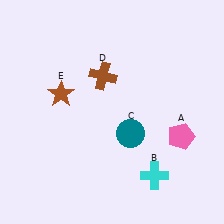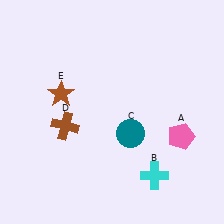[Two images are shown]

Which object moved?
The brown cross (D) moved down.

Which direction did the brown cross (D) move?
The brown cross (D) moved down.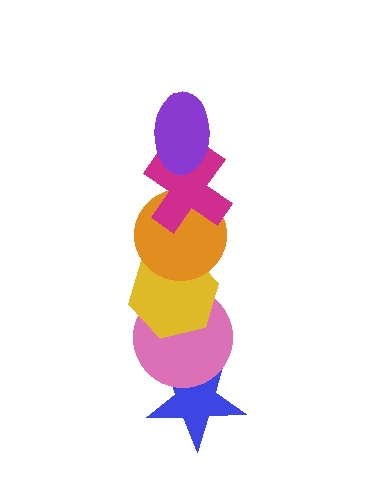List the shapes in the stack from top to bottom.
From top to bottom: the purple ellipse, the magenta cross, the orange circle, the yellow hexagon, the pink circle, the blue star.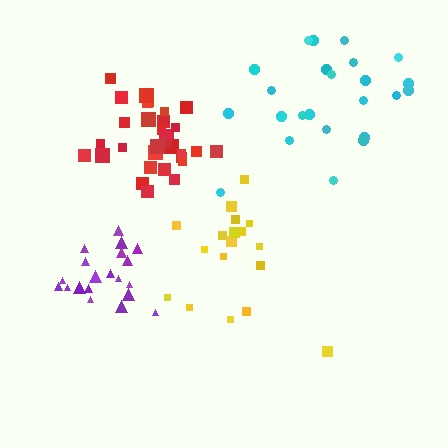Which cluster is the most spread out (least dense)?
Yellow.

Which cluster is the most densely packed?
Purple.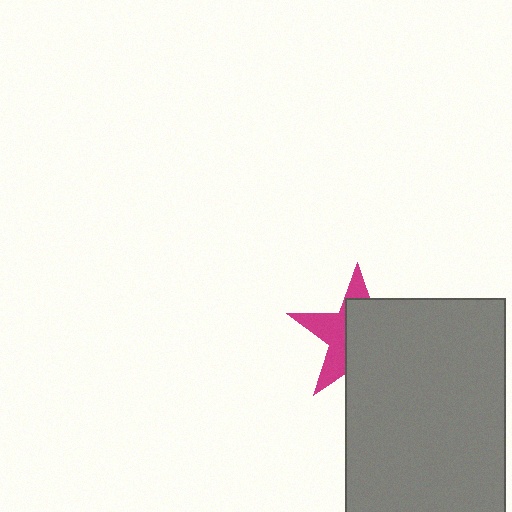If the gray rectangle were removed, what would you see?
You would see the complete magenta star.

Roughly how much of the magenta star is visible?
A small part of it is visible (roughly 41%).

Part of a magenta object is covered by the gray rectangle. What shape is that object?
It is a star.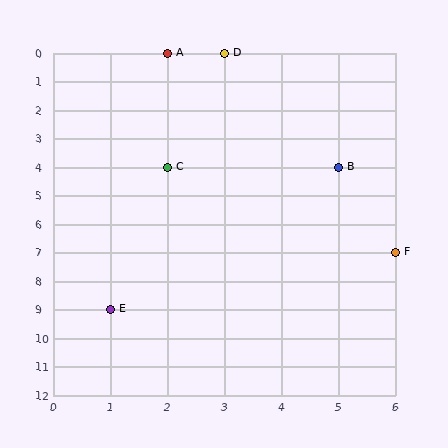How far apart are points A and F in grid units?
Points A and F are 4 columns and 7 rows apart (about 8.1 grid units diagonally).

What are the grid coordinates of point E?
Point E is at grid coordinates (1, 9).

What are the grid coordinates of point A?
Point A is at grid coordinates (2, 0).